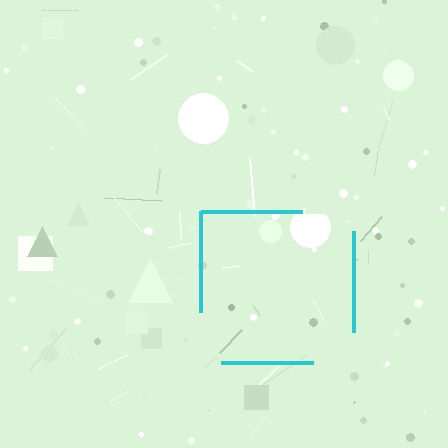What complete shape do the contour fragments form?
The contour fragments form a square.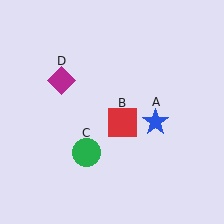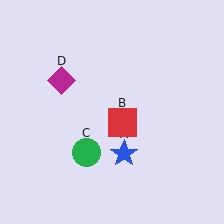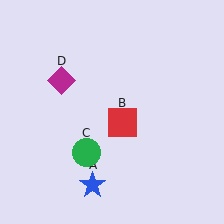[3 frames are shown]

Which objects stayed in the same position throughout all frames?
Red square (object B) and green circle (object C) and magenta diamond (object D) remained stationary.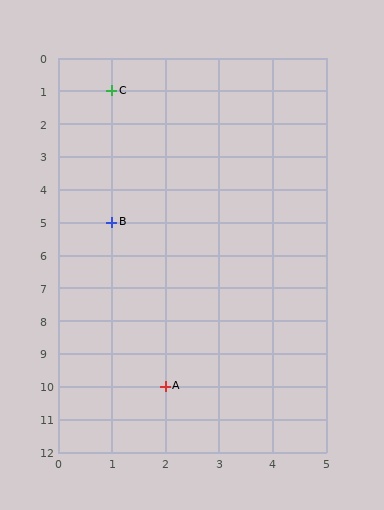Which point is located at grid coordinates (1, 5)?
Point B is at (1, 5).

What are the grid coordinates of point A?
Point A is at grid coordinates (2, 10).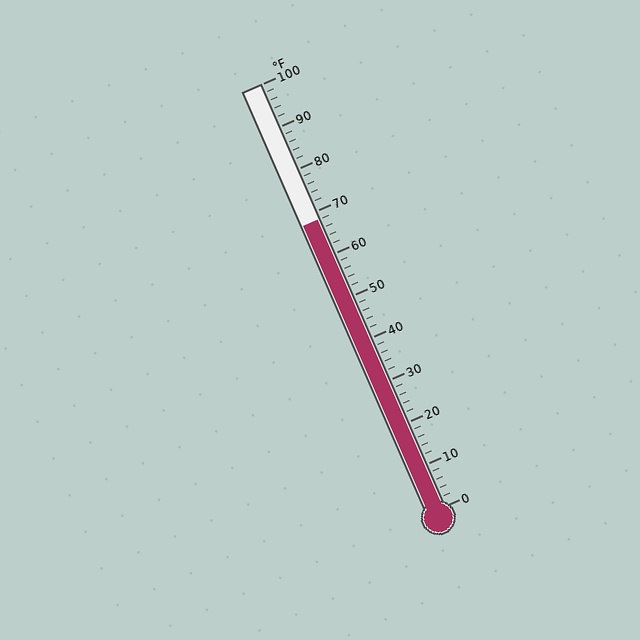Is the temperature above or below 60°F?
The temperature is above 60°F.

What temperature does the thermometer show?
The thermometer shows approximately 68°F.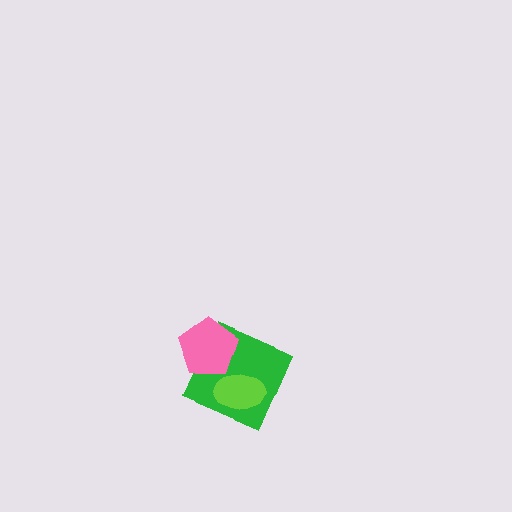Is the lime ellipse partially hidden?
No, no other shape covers it.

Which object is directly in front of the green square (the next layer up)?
The pink pentagon is directly in front of the green square.